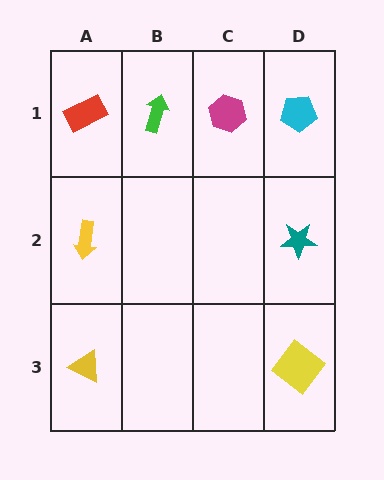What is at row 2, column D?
A teal star.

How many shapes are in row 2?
2 shapes.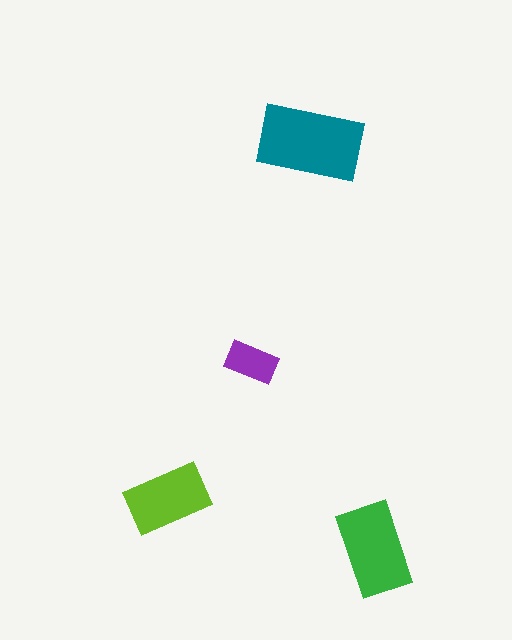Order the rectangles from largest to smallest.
the teal one, the green one, the lime one, the purple one.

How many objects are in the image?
There are 4 objects in the image.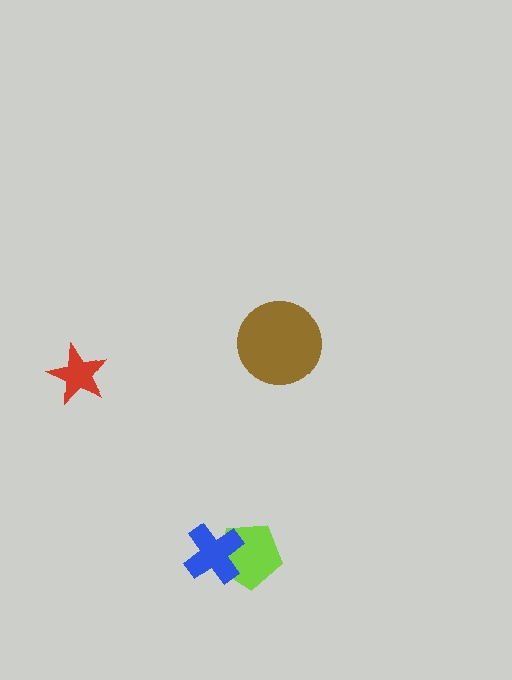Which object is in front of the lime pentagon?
The blue cross is in front of the lime pentagon.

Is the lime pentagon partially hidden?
Yes, it is partially covered by another shape.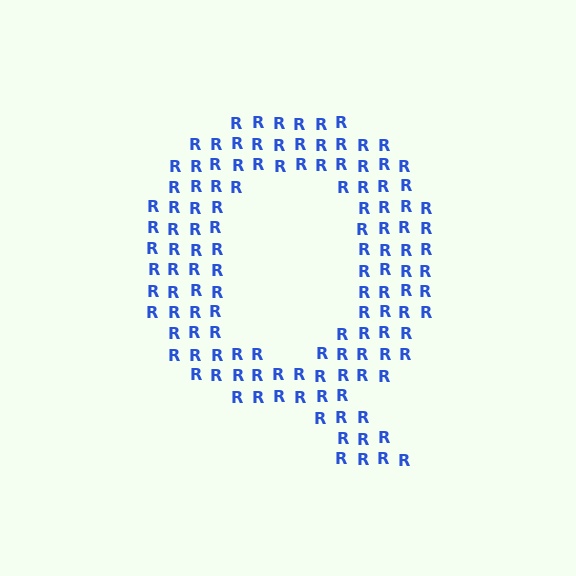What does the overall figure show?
The overall figure shows the letter Q.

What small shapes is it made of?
It is made of small letter R's.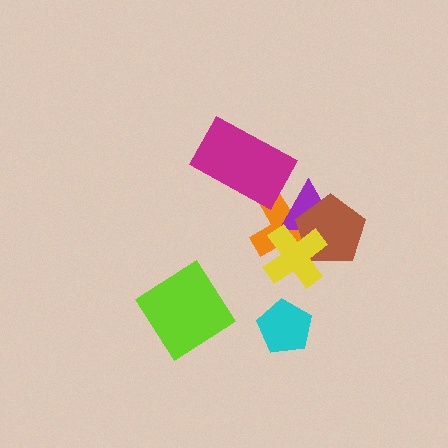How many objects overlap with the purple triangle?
3 objects overlap with the purple triangle.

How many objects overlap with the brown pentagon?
3 objects overlap with the brown pentagon.